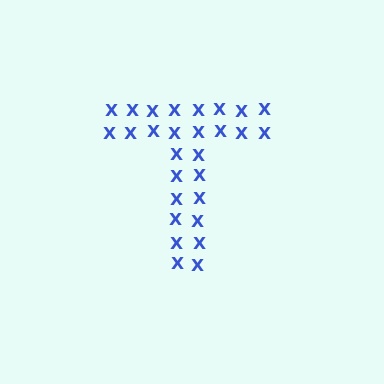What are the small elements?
The small elements are letter X's.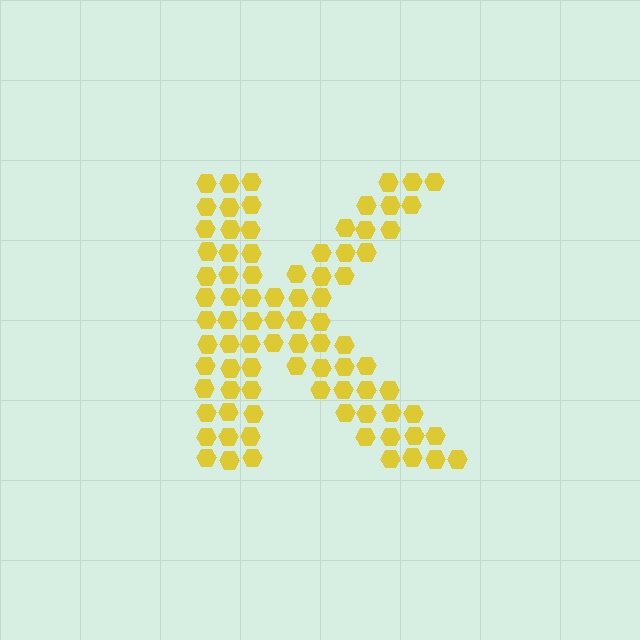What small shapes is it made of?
It is made of small hexagons.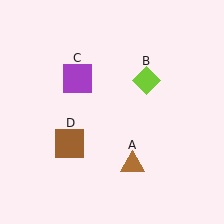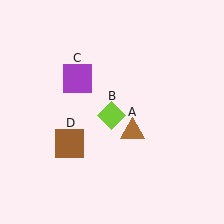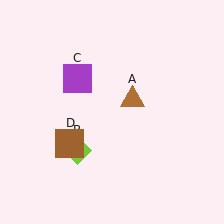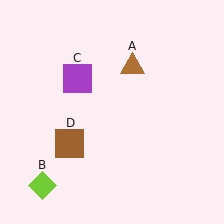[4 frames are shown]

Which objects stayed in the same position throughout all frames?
Purple square (object C) and brown square (object D) remained stationary.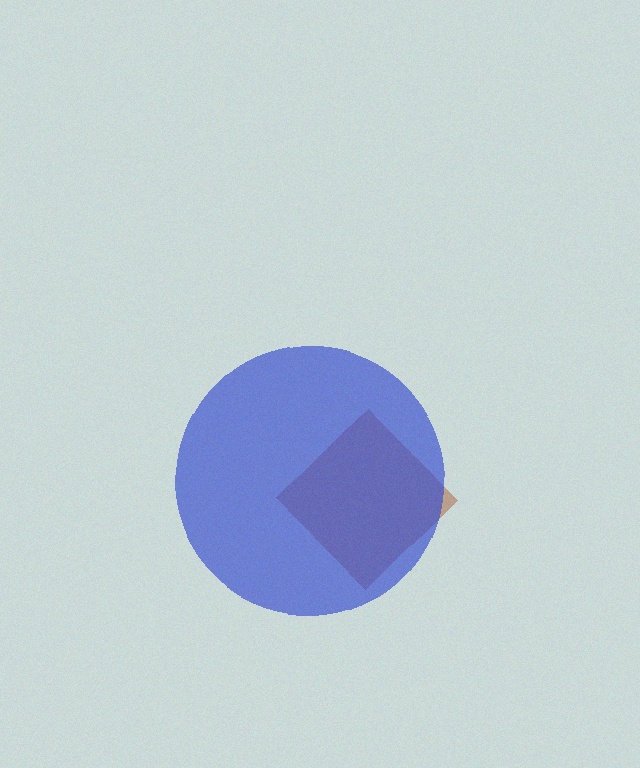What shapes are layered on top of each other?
The layered shapes are: a brown diamond, a blue circle.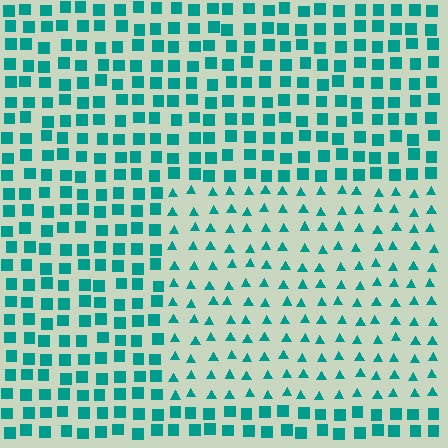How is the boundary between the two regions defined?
The boundary is defined by a change in element shape: triangles inside vs. squares outside. All elements share the same color and spacing.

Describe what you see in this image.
The image is filled with small teal elements arranged in a uniform grid. A rectangle-shaped region contains triangles, while the surrounding area contains squares. The boundary is defined purely by the change in element shape.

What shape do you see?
I see a rectangle.